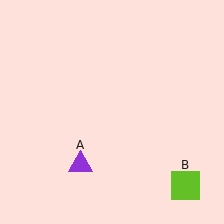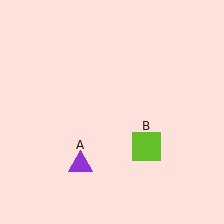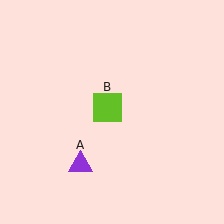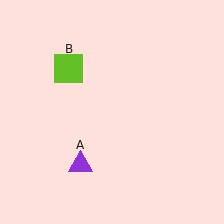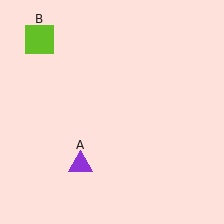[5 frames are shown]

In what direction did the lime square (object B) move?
The lime square (object B) moved up and to the left.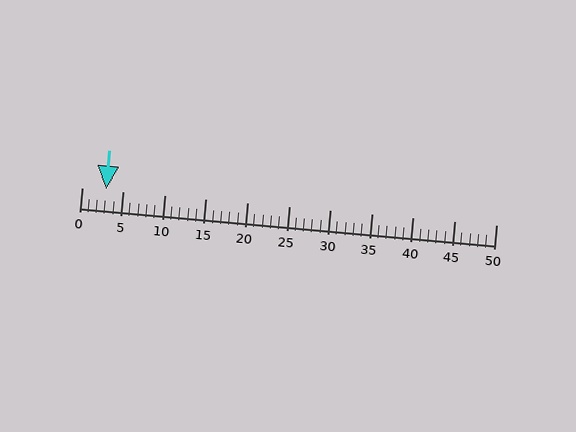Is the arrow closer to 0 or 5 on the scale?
The arrow is closer to 5.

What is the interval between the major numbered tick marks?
The major tick marks are spaced 5 units apart.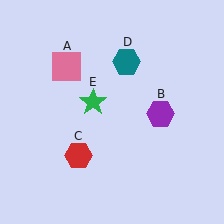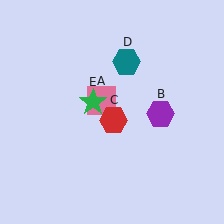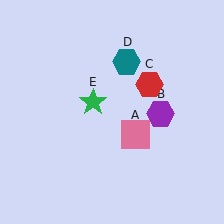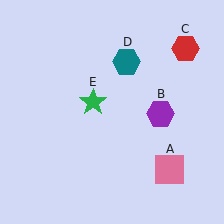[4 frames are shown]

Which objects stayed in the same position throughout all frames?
Purple hexagon (object B) and teal hexagon (object D) and green star (object E) remained stationary.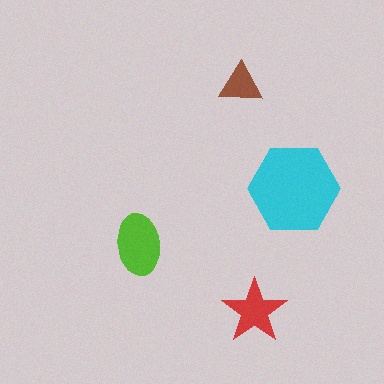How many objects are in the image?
There are 4 objects in the image.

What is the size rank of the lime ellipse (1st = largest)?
2nd.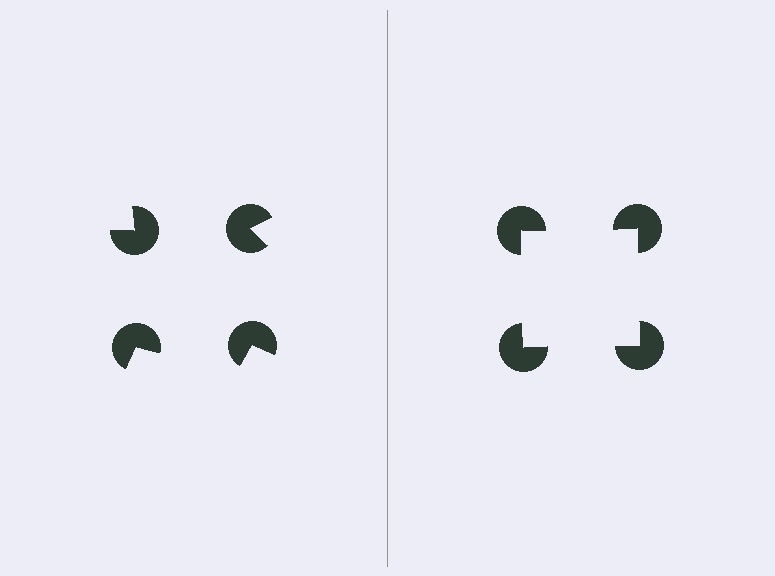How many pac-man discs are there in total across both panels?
8 — 4 on each side.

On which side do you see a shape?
An illusory square appears on the right side. On the left side the wedge cuts are rotated, so no coherent shape forms.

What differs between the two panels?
The pac-man discs are positioned identically on both sides; only the wedge orientations differ. On the right they align to a square; on the left they are misaligned.